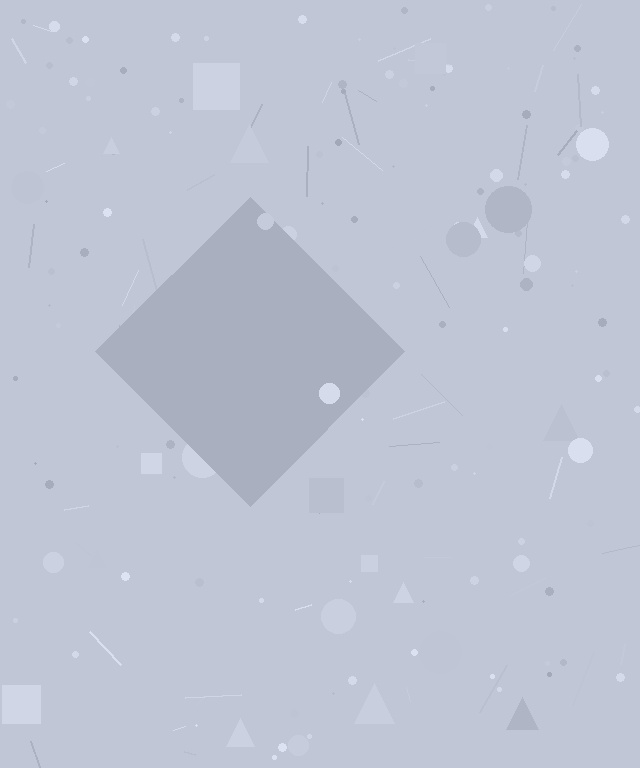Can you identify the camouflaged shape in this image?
The camouflaged shape is a diamond.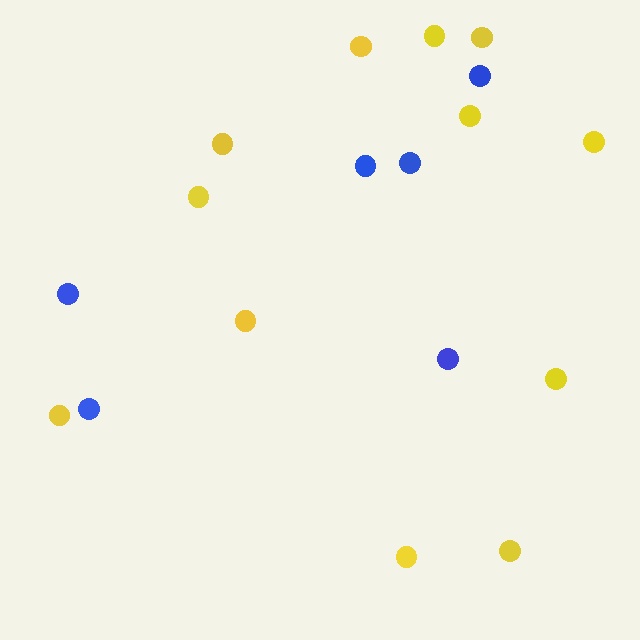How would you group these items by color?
There are 2 groups: one group of blue circles (6) and one group of yellow circles (12).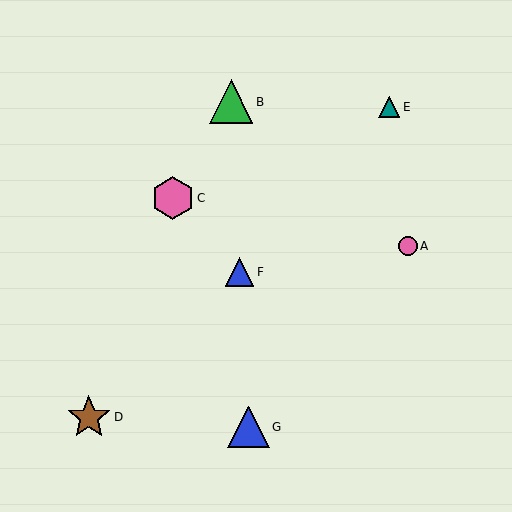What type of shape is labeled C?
Shape C is a pink hexagon.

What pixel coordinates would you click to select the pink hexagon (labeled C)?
Click at (173, 198) to select the pink hexagon C.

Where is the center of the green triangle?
The center of the green triangle is at (231, 102).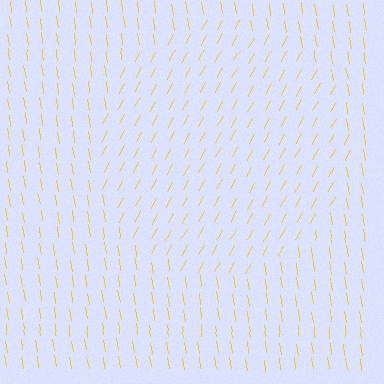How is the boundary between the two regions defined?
The boundary is defined purely by a change in line orientation (approximately 37 degrees difference). All lines are the same color and thickness.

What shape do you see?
I see a circle.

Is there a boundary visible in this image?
Yes, there is a texture boundary formed by a change in line orientation.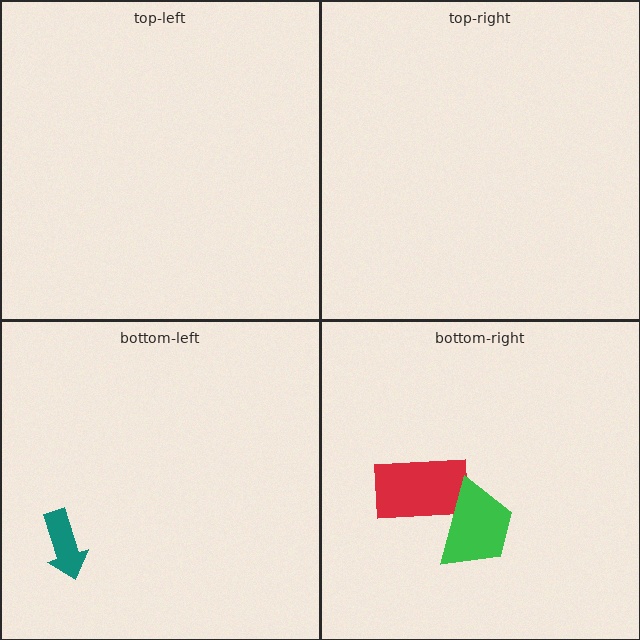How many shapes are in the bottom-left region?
1.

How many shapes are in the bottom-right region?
2.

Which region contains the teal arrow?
The bottom-left region.